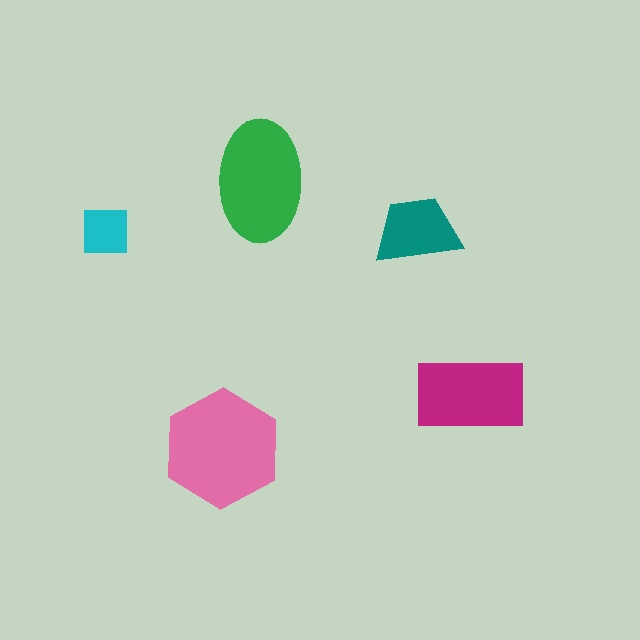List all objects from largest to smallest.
The pink hexagon, the green ellipse, the magenta rectangle, the teal trapezoid, the cyan square.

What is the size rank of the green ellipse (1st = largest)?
2nd.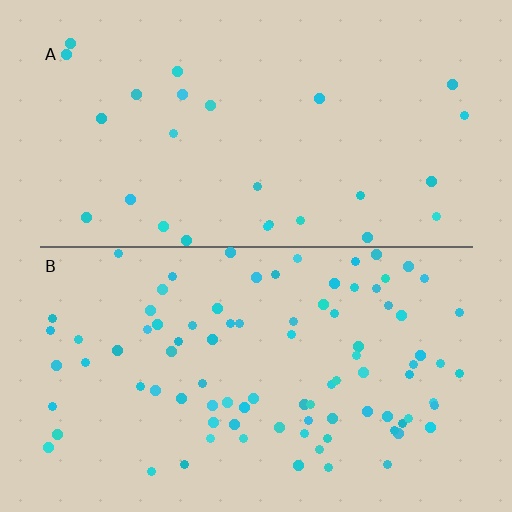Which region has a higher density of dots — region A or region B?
B (the bottom).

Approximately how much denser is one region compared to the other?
Approximately 3.4× — region B over region A.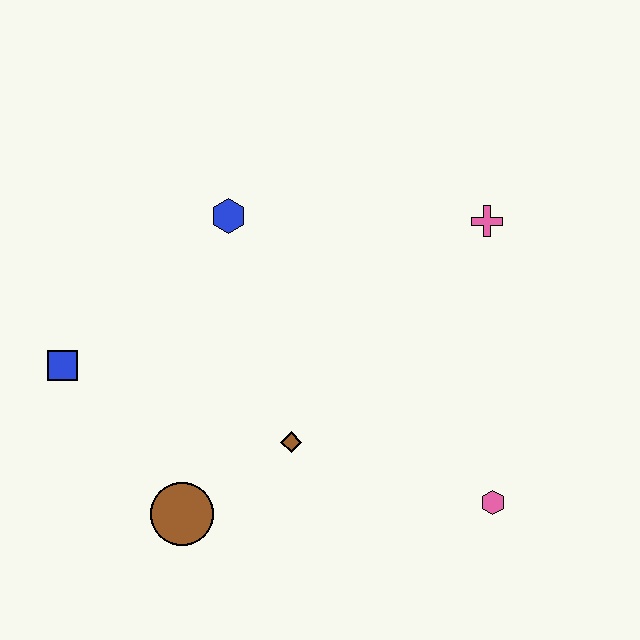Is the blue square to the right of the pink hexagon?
No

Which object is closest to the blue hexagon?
The blue square is closest to the blue hexagon.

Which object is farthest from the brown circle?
The pink cross is farthest from the brown circle.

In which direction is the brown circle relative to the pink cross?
The brown circle is to the left of the pink cross.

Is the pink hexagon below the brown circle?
No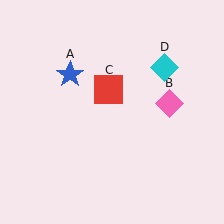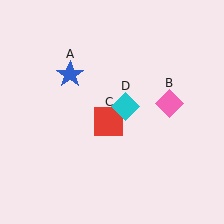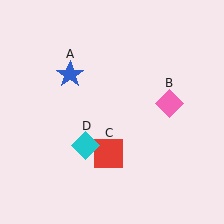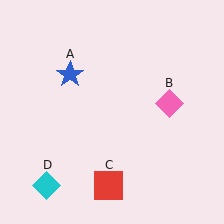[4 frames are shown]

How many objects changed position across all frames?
2 objects changed position: red square (object C), cyan diamond (object D).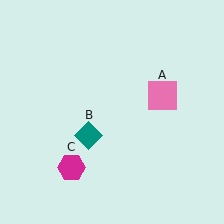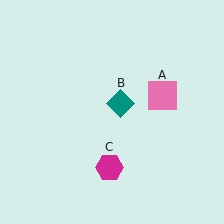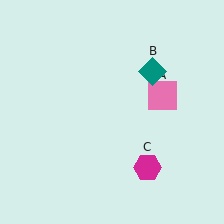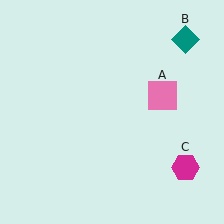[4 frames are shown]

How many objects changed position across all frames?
2 objects changed position: teal diamond (object B), magenta hexagon (object C).